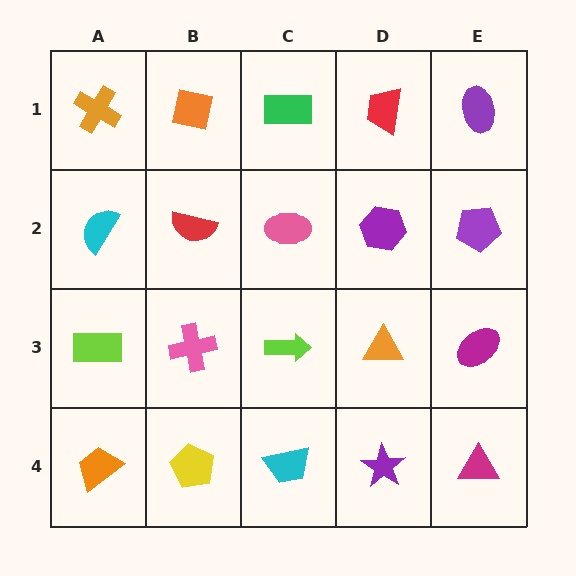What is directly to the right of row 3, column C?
An orange triangle.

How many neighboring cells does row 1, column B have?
3.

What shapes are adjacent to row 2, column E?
A purple ellipse (row 1, column E), a magenta ellipse (row 3, column E), a purple hexagon (row 2, column D).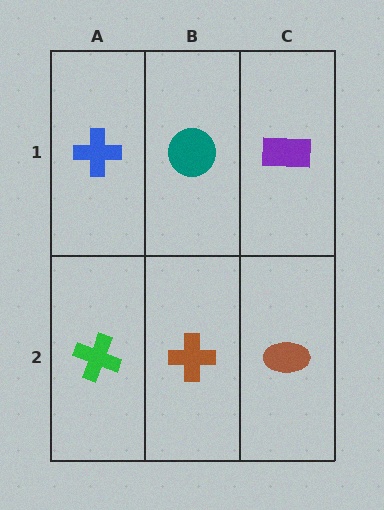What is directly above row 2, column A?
A blue cross.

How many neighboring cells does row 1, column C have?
2.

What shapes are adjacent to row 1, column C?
A brown ellipse (row 2, column C), a teal circle (row 1, column B).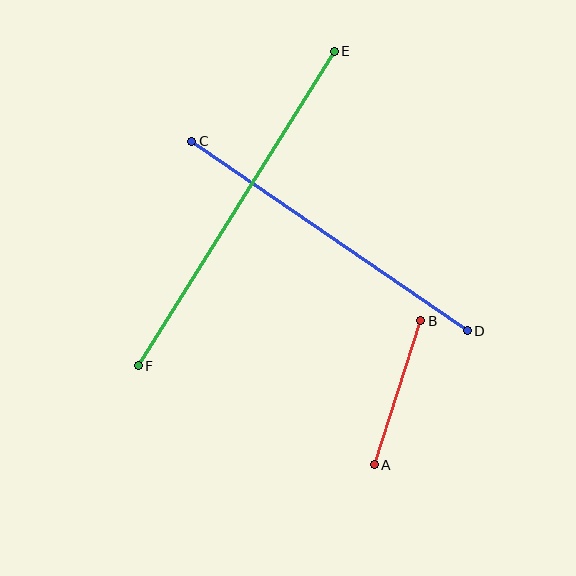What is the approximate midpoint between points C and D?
The midpoint is at approximately (330, 236) pixels.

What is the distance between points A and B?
The distance is approximately 151 pixels.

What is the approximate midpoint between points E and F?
The midpoint is at approximately (236, 208) pixels.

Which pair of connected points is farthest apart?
Points E and F are farthest apart.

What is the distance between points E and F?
The distance is approximately 370 pixels.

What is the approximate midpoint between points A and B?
The midpoint is at approximately (397, 393) pixels.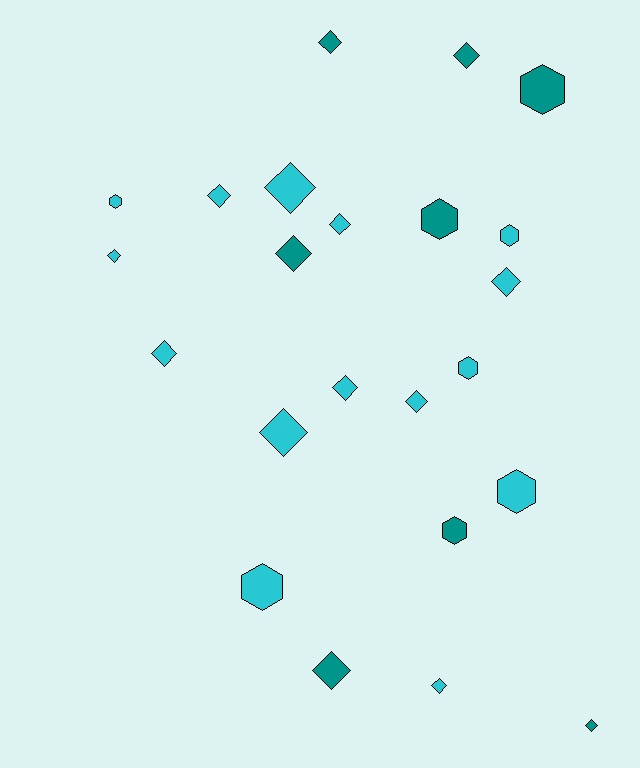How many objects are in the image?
There are 23 objects.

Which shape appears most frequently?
Diamond, with 15 objects.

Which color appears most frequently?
Cyan, with 15 objects.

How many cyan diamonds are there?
There are 10 cyan diamonds.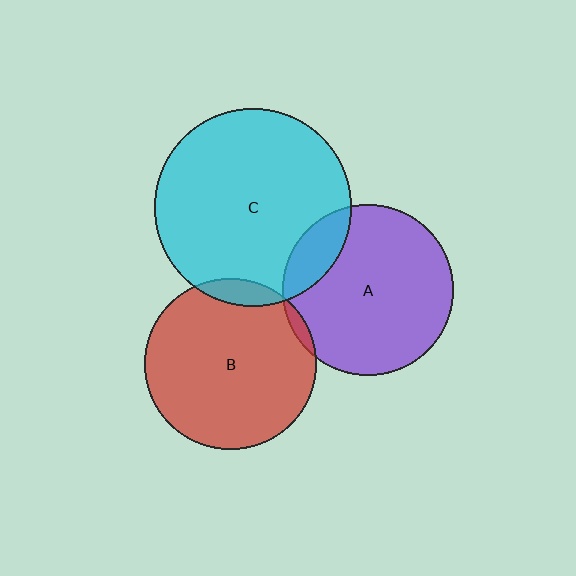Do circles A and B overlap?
Yes.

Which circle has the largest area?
Circle C (cyan).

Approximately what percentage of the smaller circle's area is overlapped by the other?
Approximately 5%.